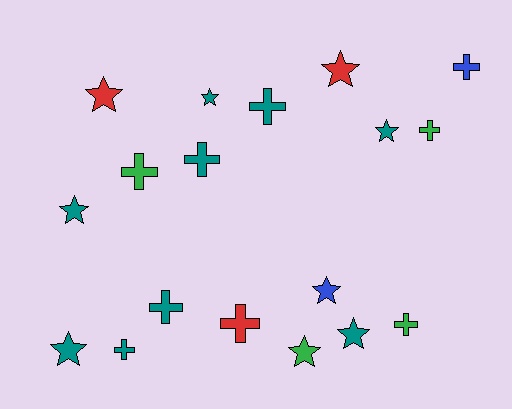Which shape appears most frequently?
Cross, with 9 objects.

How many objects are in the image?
There are 18 objects.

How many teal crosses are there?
There are 4 teal crosses.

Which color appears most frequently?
Teal, with 9 objects.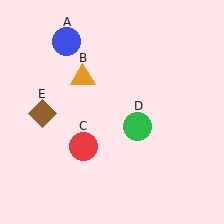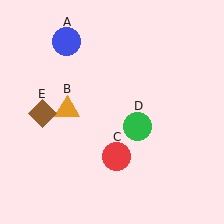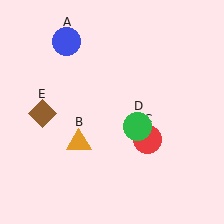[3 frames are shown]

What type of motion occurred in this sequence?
The orange triangle (object B), red circle (object C) rotated counterclockwise around the center of the scene.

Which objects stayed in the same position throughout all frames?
Blue circle (object A) and green circle (object D) and brown diamond (object E) remained stationary.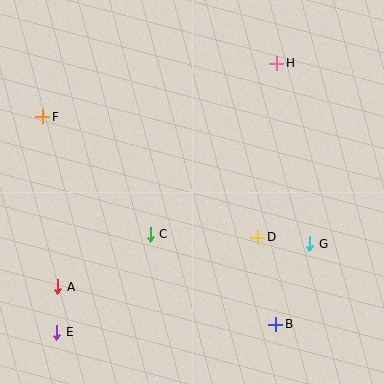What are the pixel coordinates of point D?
Point D is at (258, 237).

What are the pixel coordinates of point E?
Point E is at (57, 332).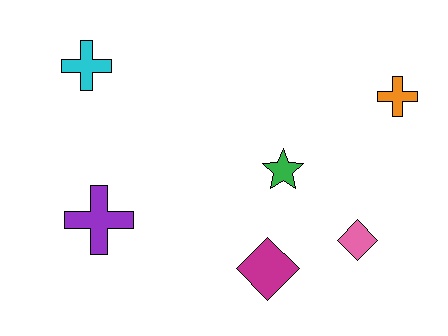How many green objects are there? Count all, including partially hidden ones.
There is 1 green object.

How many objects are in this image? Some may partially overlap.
There are 6 objects.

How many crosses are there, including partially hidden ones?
There are 3 crosses.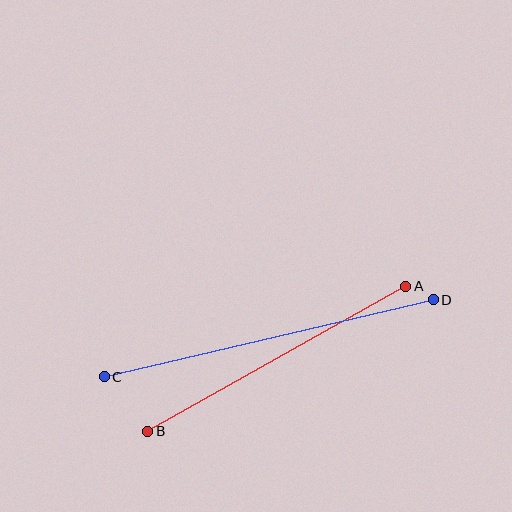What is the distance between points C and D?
The distance is approximately 338 pixels.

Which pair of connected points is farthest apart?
Points C and D are farthest apart.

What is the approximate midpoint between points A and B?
The midpoint is at approximately (277, 359) pixels.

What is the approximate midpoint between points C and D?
The midpoint is at approximately (269, 338) pixels.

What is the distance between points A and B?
The distance is approximately 296 pixels.